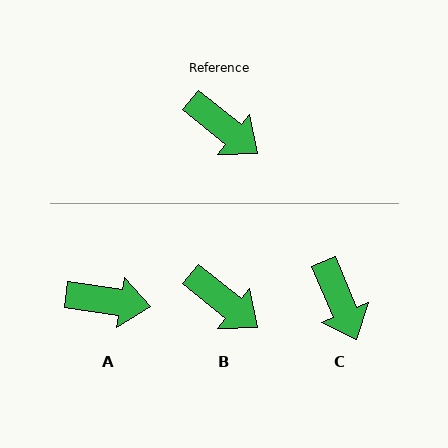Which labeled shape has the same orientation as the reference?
B.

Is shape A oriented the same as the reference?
No, it is off by about 30 degrees.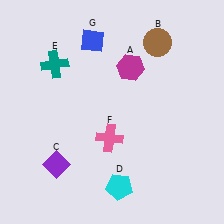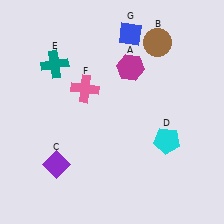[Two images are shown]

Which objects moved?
The objects that moved are: the cyan pentagon (D), the pink cross (F), the blue diamond (G).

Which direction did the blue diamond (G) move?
The blue diamond (G) moved right.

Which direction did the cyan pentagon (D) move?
The cyan pentagon (D) moved right.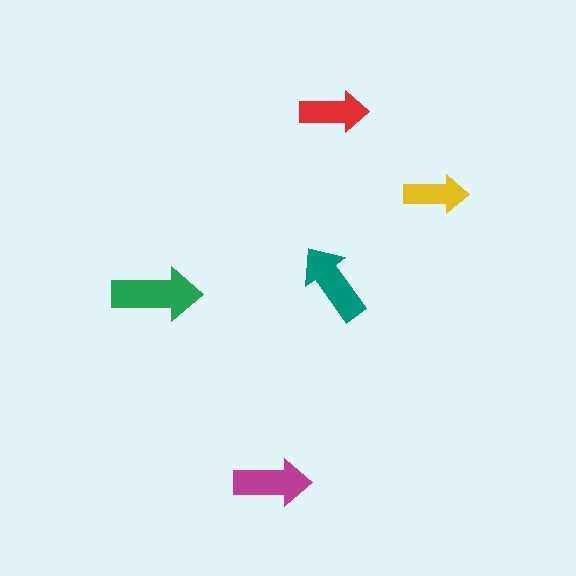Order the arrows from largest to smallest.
the green one, the teal one, the magenta one, the red one, the yellow one.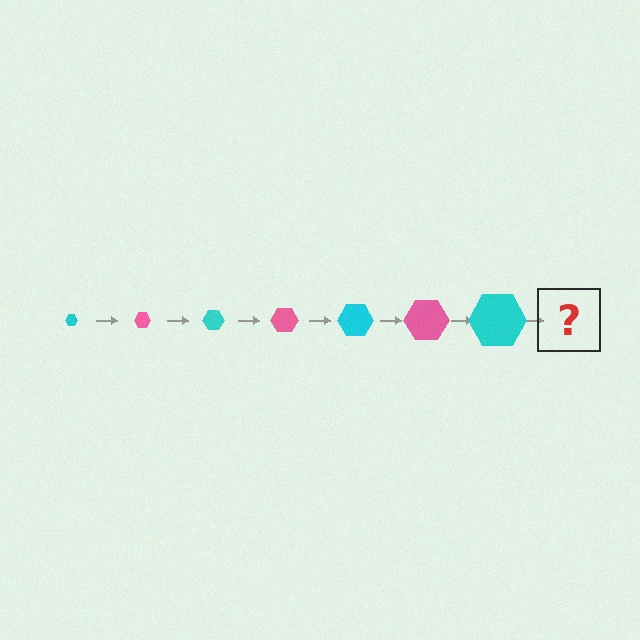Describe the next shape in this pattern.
It should be a pink hexagon, larger than the previous one.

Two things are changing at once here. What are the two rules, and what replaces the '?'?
The two rules are that the hexagon grows larger each step and the color cycles through cyan and pink. The '?' should be a pink hexagon, larger than the previous one.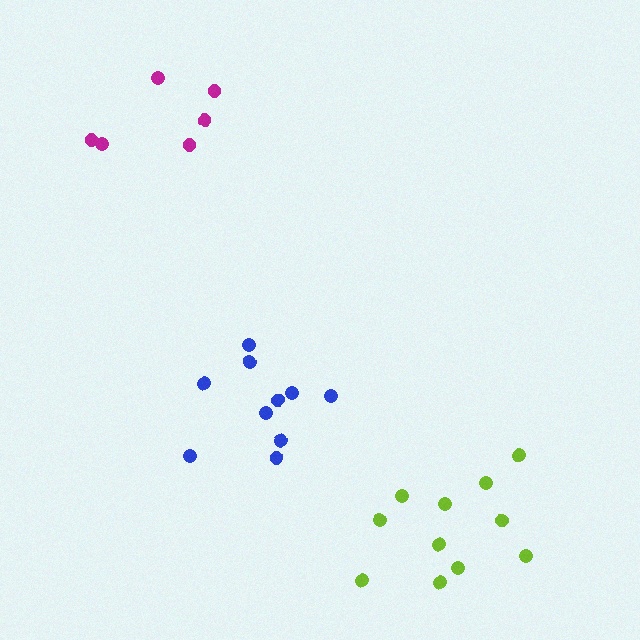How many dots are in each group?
Group 1: 6 dots, Group 2: 10 dots, Group 3: 11 dots (27 total).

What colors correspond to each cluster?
The clusters are colored: magenta, blue, lime.